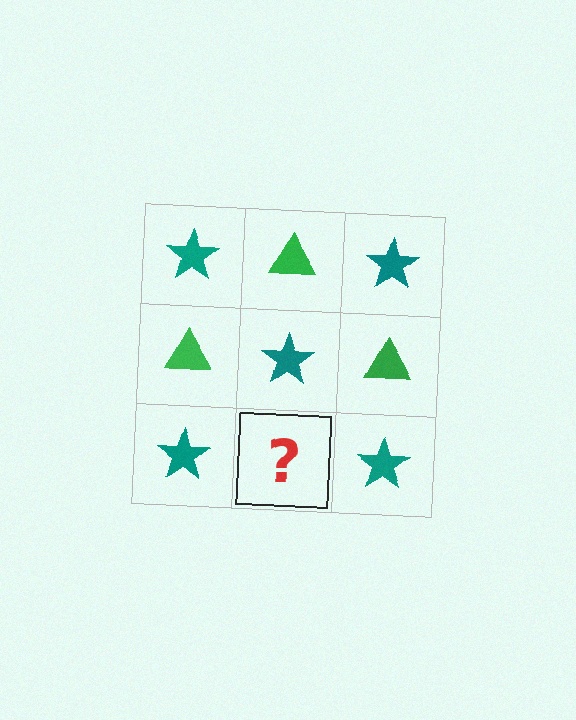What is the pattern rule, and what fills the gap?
The rule is that it alternates teal star and green triangle in a checkerboard pattern. The gap should be filled with a green triangle.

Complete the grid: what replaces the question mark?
The question mark should be replaced with a green triangle.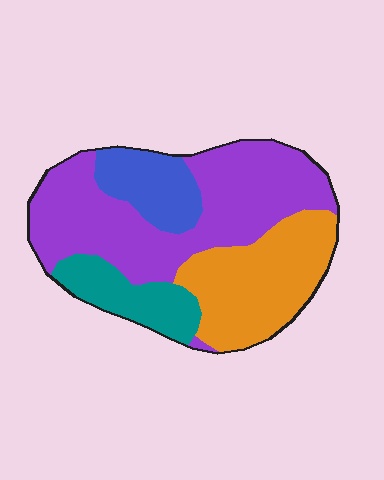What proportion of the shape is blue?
Blue takes up about one eighth (1/8) of the shape.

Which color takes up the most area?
Purple, at roughly 45%.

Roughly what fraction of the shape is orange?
Orange takes up about one quarter (1/4) of the shape.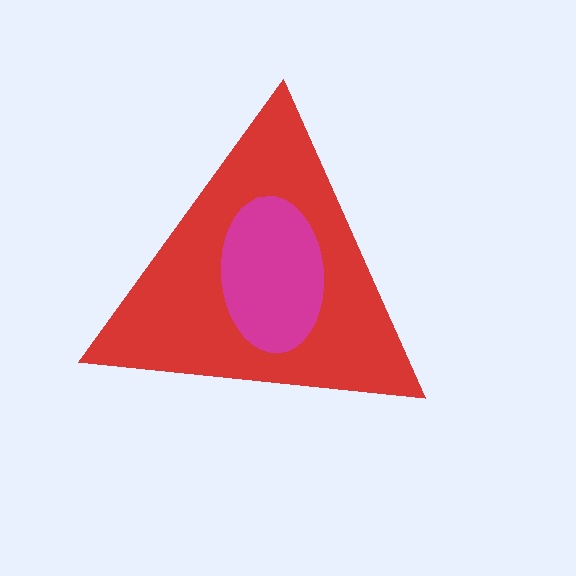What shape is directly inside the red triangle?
The magenta ellipse.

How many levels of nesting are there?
2.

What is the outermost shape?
The red triangle.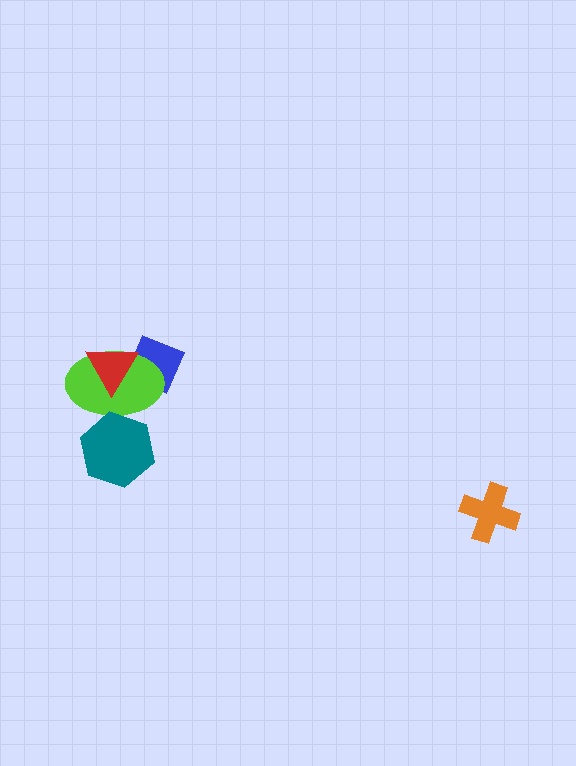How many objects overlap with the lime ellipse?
3 objects overlap with the lime ellipse.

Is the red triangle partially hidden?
No, no other shape covers it.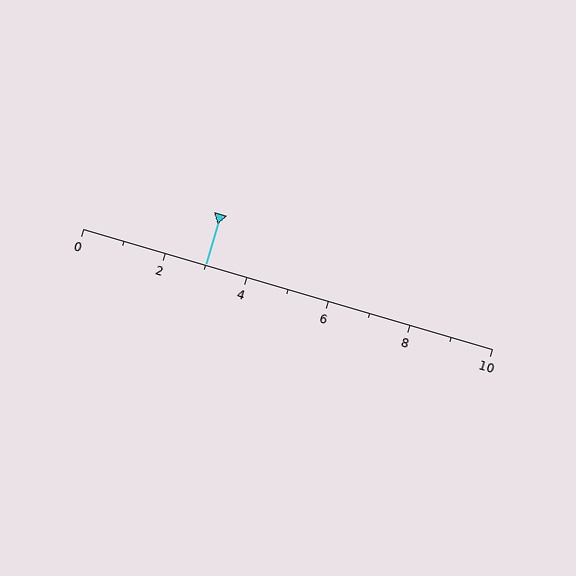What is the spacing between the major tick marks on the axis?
The major ticks are spaced 2 apart.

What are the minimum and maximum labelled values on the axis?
The axis runs from 0 to 10.